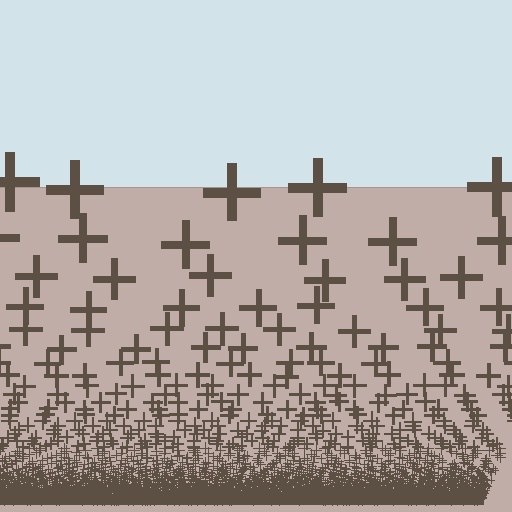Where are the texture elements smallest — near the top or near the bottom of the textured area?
Near the bottom.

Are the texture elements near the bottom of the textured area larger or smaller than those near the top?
Smaller. The gradient is inverted — elements near the bottom are smaller and denser.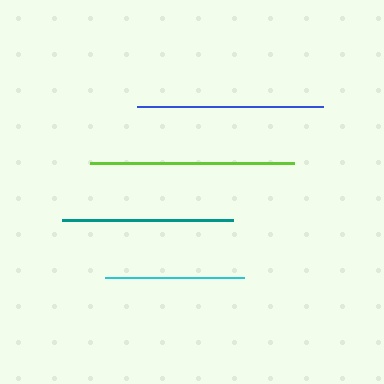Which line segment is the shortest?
The cyan line is the shortest at approximately 139 pixels.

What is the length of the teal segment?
The teal segment is approximately 171 pixels long.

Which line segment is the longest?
The lime line is the longest at approximately 205 pixels.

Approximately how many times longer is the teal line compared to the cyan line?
The teal line is approximately 1.2 times the length of the cyan line.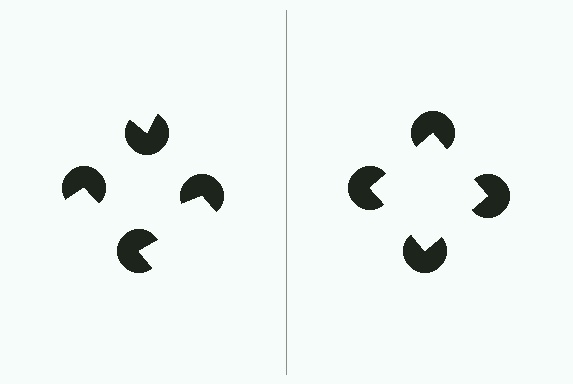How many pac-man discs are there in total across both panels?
8 — 4 on each side.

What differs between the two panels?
The pac-man discs are positioned identically on both sides; only the wedge orientations differ. On the right they align to a square; on the left they are misaligned.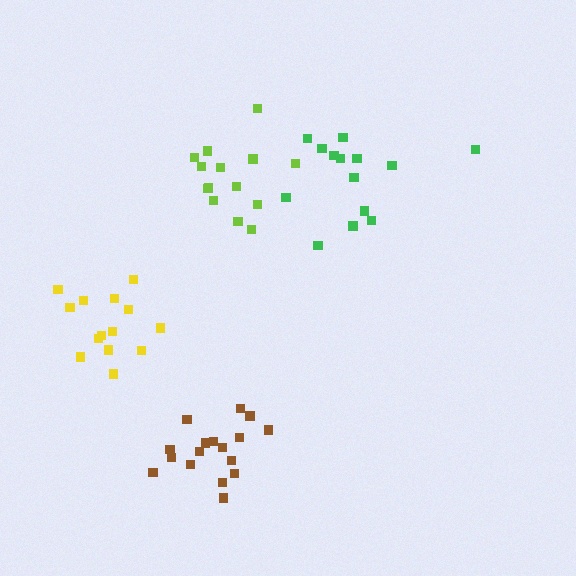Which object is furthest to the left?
The yellow cluster is leftmost.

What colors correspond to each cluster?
The clusters are colored: green, lime, yellow, brown.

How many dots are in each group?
Group 1: 14 dots, Group 2: 14 dots, Group 3: 14 dots, Group 4: 17 dots (59 total).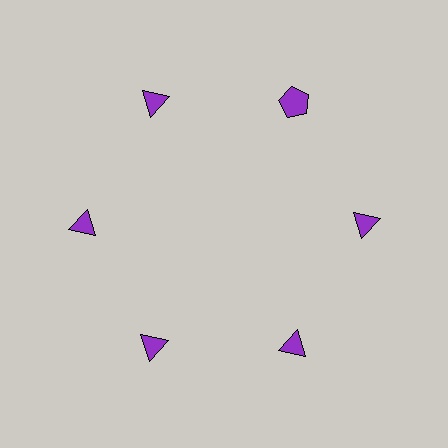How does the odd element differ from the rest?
It has a different shape: pentagon instead of triangle.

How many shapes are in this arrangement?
There are 6 shapes arranged in a ring pattern.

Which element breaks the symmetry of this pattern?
The purple pentagon at roughly the 1 o'clock position breaks the symmetry. All other shapes are purple triangles.